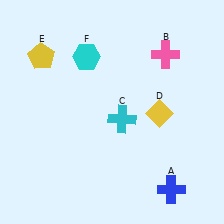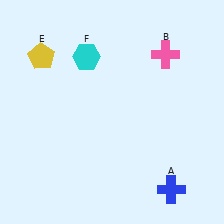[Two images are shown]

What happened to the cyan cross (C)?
The cyan cross (C) was removed in Image 2. It was in the bottom-right area of Image 1.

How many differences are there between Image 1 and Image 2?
There are 2 differences between the two images.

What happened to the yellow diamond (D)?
The yellow diamond (D) was removed in Image 2. It was in the bottom-right area of Image 1.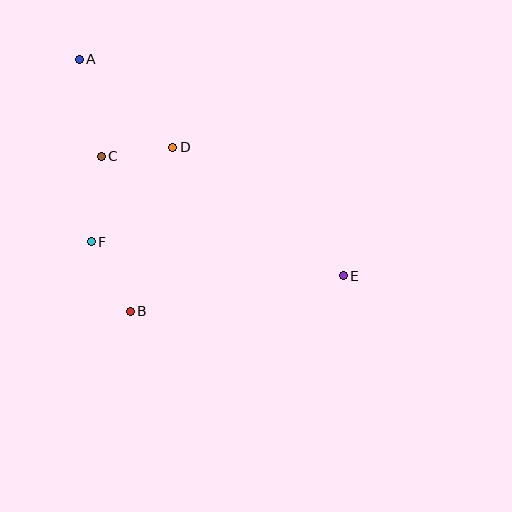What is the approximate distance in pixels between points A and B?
The distance between A and B is approximately 257 pixels.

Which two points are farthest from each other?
Points A and E are farthest from each other.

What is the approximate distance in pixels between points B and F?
The distance between B and F is approximately 80 pixels.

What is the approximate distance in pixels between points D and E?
The distance between D and E is approximately 213 pixels.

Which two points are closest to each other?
Points C and D are closest to each other.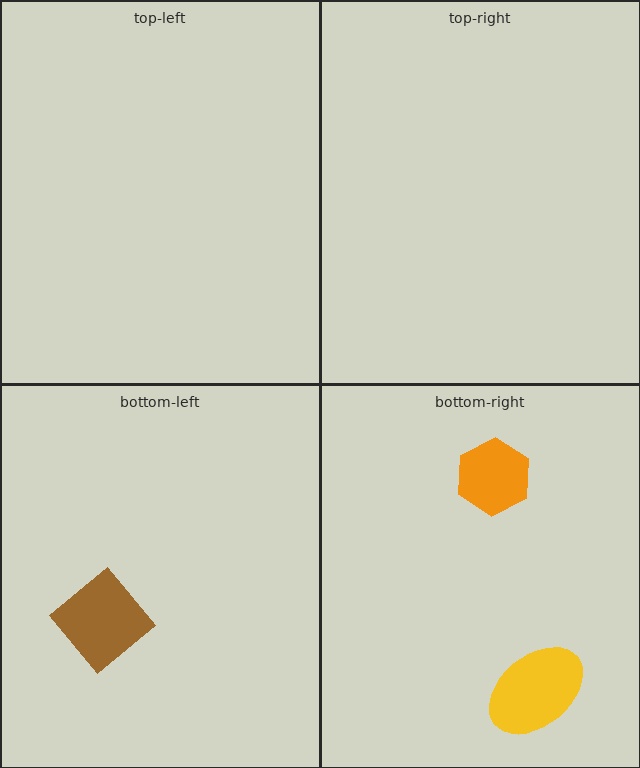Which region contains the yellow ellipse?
The bottom-right region.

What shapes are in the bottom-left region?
The brown diamond.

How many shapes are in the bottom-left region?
1.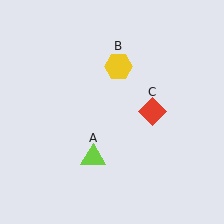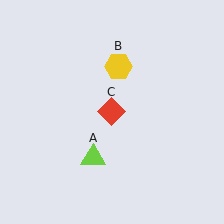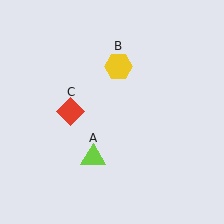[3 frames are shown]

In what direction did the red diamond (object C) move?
The red diamond (object C) moved left.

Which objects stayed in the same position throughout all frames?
Lime triangle (object A) and yellow hexagon (object B) remained stationary.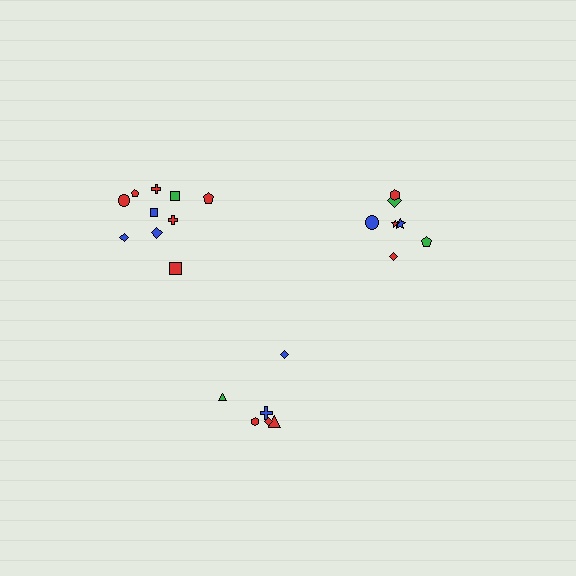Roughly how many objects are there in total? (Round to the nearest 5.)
Roughly 25 objects in total.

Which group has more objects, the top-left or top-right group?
The top-left group.